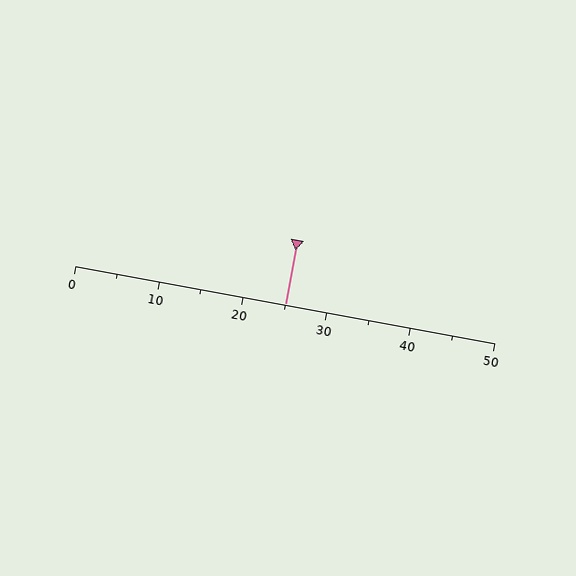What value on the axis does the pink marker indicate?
The marker indicates approximately 25.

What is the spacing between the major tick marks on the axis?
The major ticks are spaced 10 apart.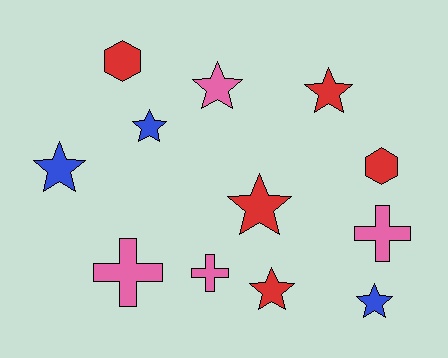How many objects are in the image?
There are 12 objects.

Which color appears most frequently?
Red, with 5 objects.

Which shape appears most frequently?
Star, with 7 objects.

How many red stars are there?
There are 3 red stars.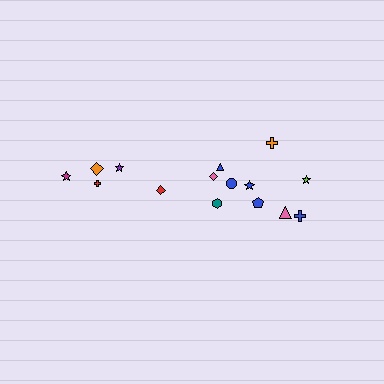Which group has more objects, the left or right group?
The right group.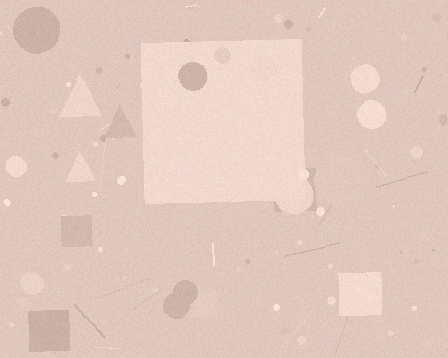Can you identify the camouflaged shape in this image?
The camouflaged shape is a square.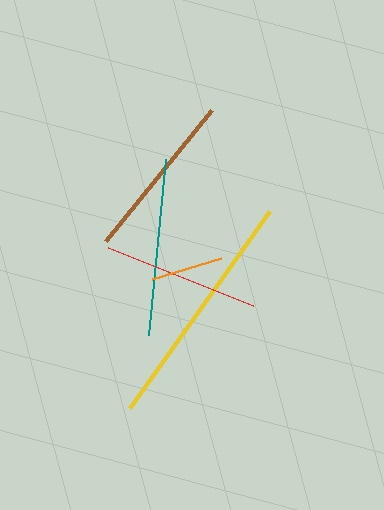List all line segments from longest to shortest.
From longest to shortest: yellow, teal, brown, red, orange.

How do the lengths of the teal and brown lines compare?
The teal and brown lines are approximately the same length.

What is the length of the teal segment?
The teal segment is approximately 177 pixels long.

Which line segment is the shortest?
The orange line is the shortest at approximately 72 pixels.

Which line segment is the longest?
The yellow line is the longest at approximately 243 pixels.